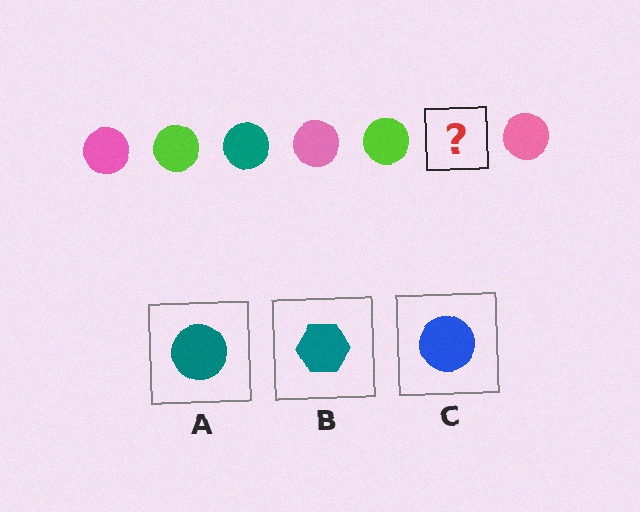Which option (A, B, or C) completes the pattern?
A.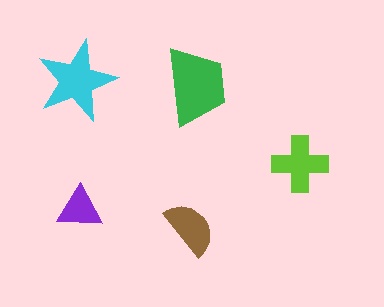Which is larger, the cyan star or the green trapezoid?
The green trapezoid.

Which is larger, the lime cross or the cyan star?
The cyan star.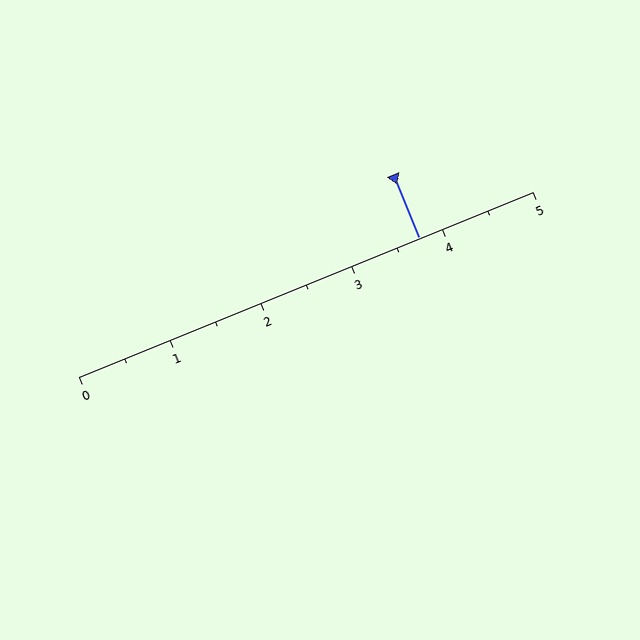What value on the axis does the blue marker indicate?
The marker indicates approximately 3.8.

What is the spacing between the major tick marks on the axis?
The major ticks are spaced 1 apart.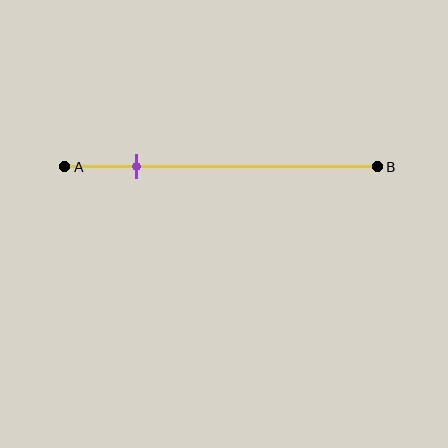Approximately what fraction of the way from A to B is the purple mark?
The purple mark is approximately 25% of the way from A to B.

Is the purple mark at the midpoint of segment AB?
No, the mark is at about 25% from A, not at the 50% midpoint.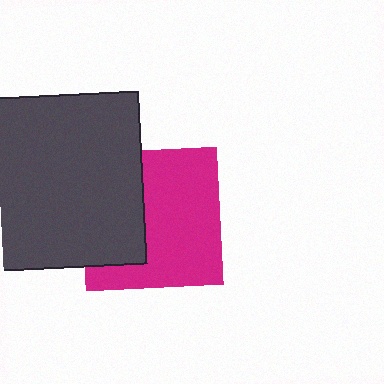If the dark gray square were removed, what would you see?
You would see the complete magenta square.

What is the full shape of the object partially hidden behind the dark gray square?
The partially hidden object is a magenta square.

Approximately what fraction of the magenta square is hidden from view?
Roughly 37% of the magenta square is hidden behind the dark gray square.